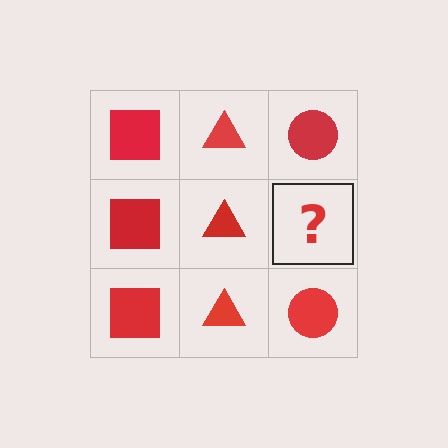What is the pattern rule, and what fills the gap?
The rule is that each column has a consistent shape. The gap should be filled with a red circle.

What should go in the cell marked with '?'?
The missing cell should contain a red circle.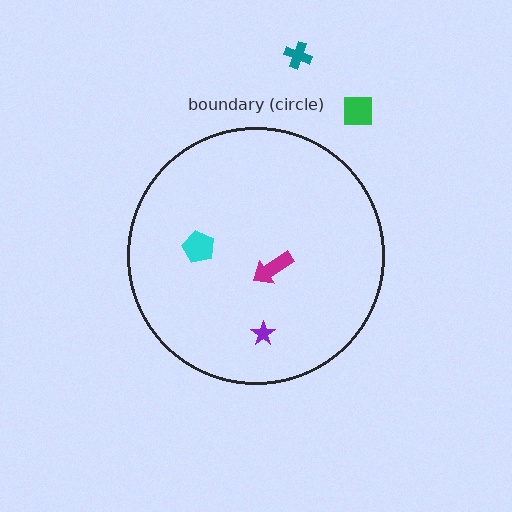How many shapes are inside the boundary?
3 inside, 2 outside.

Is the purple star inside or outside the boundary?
Inside.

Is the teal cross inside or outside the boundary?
Outside.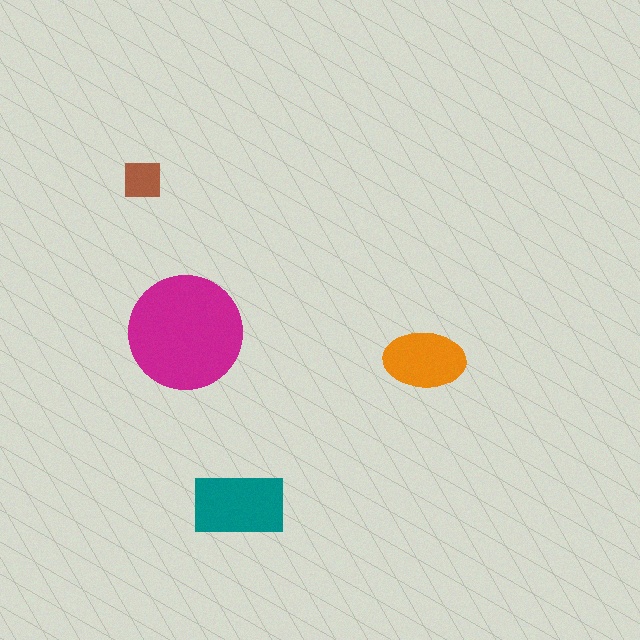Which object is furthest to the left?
The brown square is leftmost.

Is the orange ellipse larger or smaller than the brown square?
Larger.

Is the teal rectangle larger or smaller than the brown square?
Larger.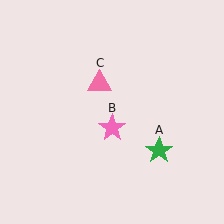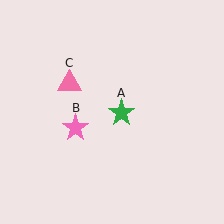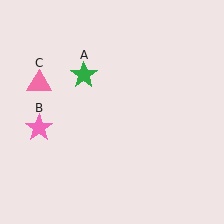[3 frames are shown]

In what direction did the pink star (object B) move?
The pink star (object B) moved left.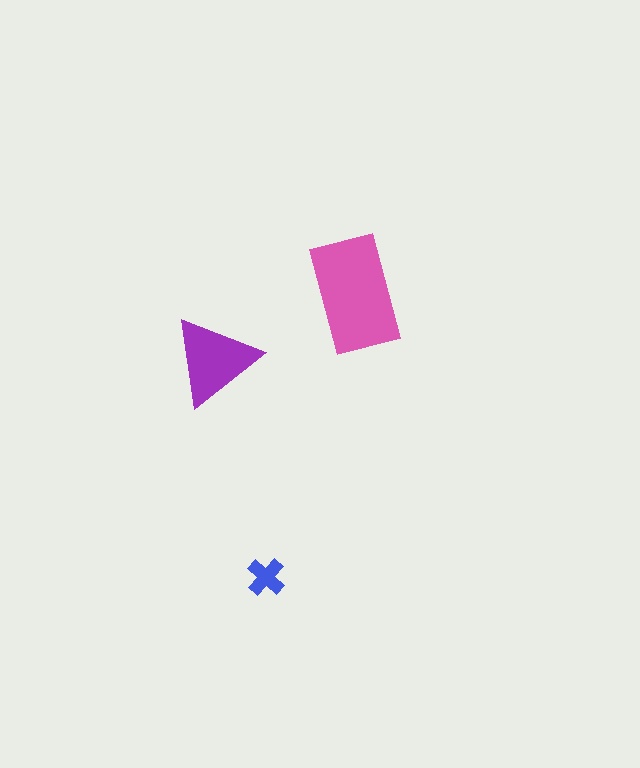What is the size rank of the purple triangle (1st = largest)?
2nd.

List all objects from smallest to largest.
The blue cross, the purple triangle, the pink rectangle.